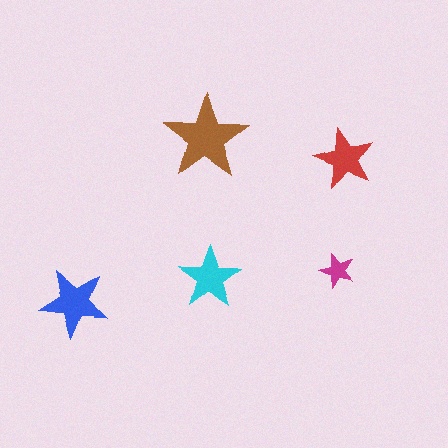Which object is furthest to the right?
The red star is rightmost.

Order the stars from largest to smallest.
the brown one, the blue one, the cyan one, the red one, the magenta one.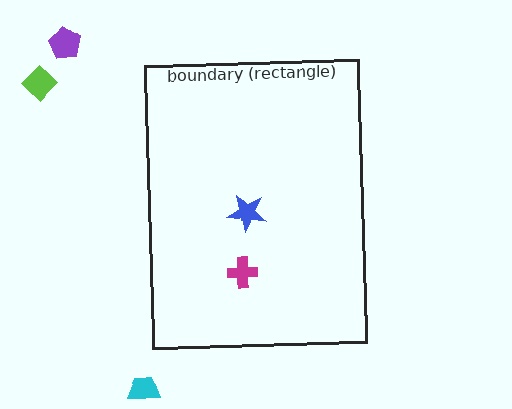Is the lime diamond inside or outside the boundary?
Outside.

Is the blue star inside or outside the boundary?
Inside.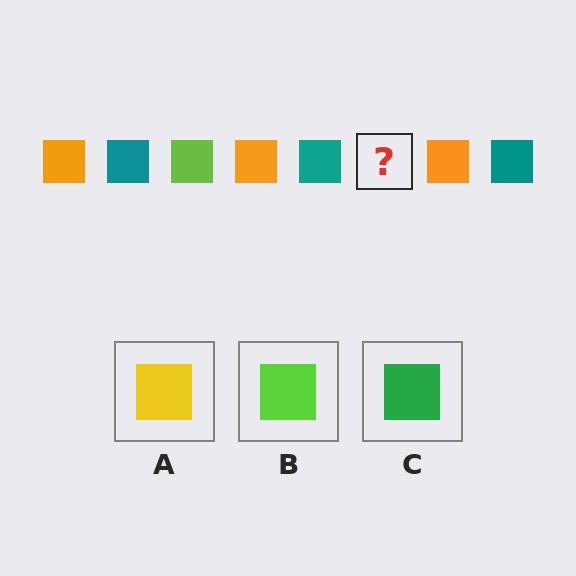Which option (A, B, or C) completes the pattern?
B.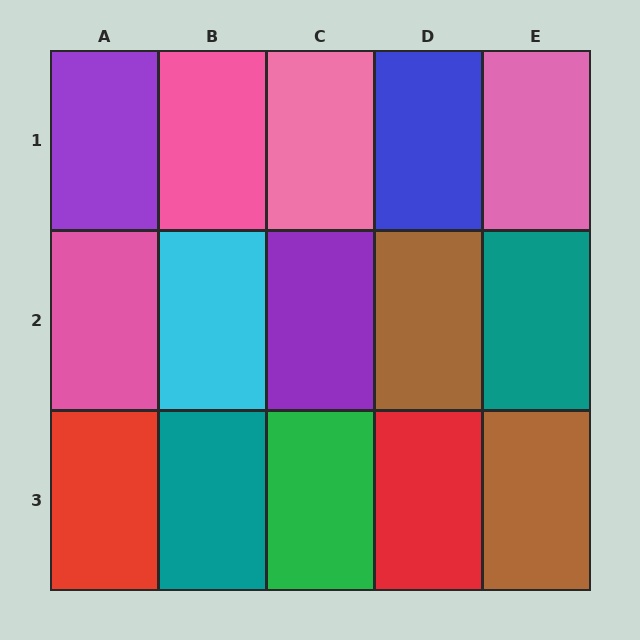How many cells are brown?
2 cells are brown.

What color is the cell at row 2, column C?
Purple.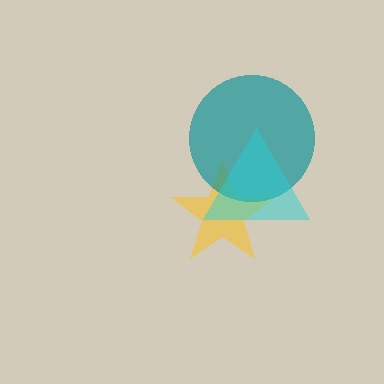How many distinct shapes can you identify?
There are 3 distinct shapes: a yellow star, a teal circle, a cyan triangle.